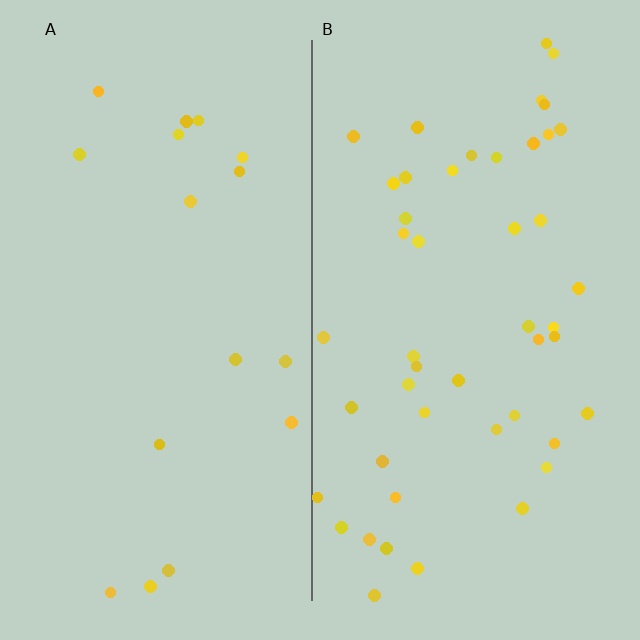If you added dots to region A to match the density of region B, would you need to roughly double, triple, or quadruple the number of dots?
Approximately triple.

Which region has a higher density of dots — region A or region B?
B (the right).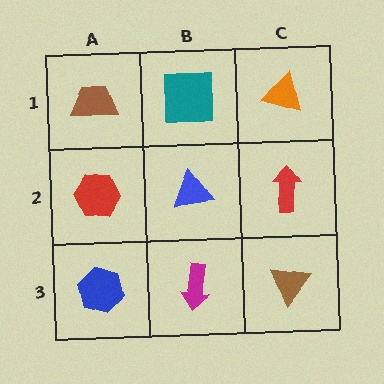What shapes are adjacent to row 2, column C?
An orange triangle (row 1, column C), a brown triangle (row 3, column C), a blue triangle (row 2, column B).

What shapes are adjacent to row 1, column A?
A red hexagon (row 2, column A), a teal square (row 1, column B).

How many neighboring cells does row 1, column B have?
3.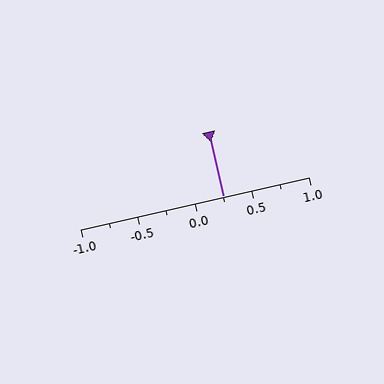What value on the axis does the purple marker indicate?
The marker indicates approximately 0.25.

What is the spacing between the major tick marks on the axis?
The major ticks are spaced 0.5 apart.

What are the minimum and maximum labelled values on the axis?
The axis runs from -1.0 to 1.0.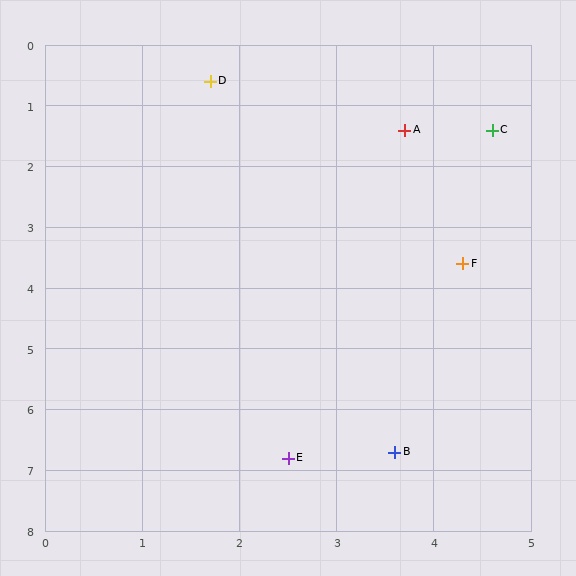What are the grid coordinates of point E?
Point E is at approximately (2.5, 6.8).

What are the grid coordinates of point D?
Point D is at approximately (1.7, 0.6).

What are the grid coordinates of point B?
Point B is at approximately (3.6, 6.7).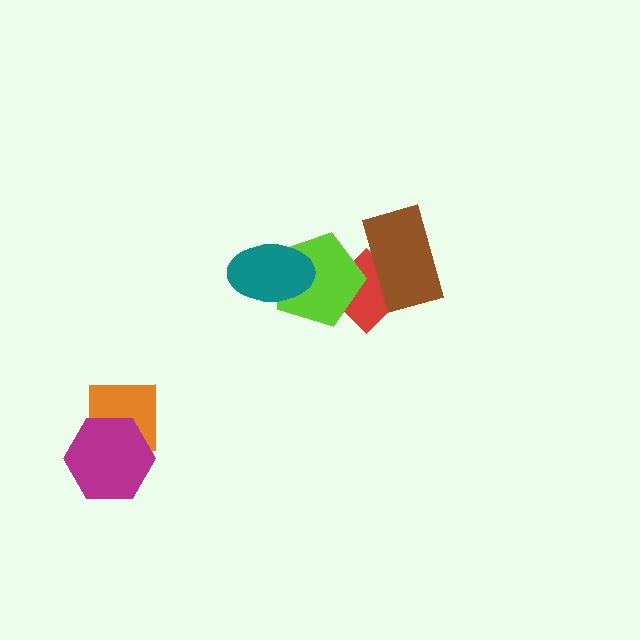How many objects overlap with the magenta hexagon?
1 object overlaps with the magenta hexagon.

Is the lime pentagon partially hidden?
Yes, it is partially covered by another shape.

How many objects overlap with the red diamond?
2 objects overlap with the red diamond.